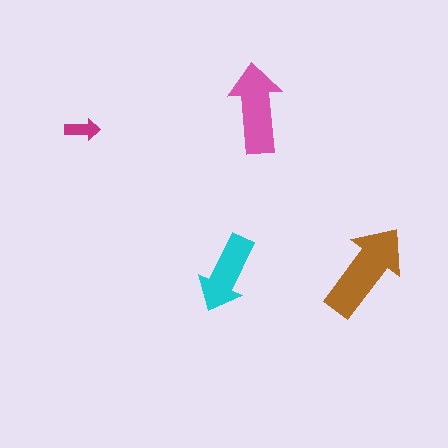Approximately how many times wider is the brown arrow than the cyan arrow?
About 1.5 times wider.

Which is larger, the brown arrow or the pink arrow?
The brown one.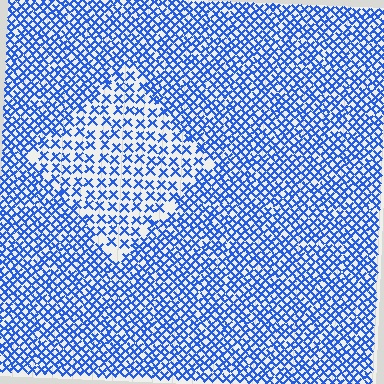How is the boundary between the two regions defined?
The boundary is defined by a change in element density (approximately 1.8x ratio). All elements are the same color, size, and shape.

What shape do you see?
I see a diamond.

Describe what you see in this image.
The image contains small blue elements arranged at two different densities. A diamond-shaped region is visible where the elements are less densely packed than the surrounding area.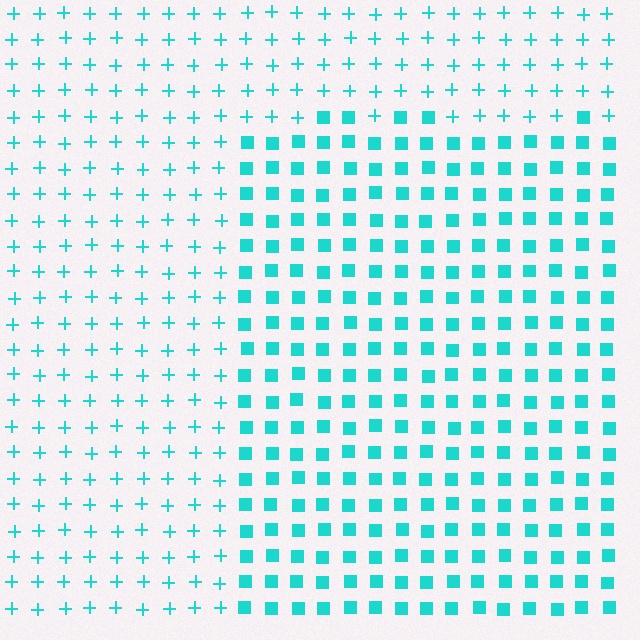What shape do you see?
I see a rectangle.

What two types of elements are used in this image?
The image uses squares inside the rectangle region and plus signs outside it.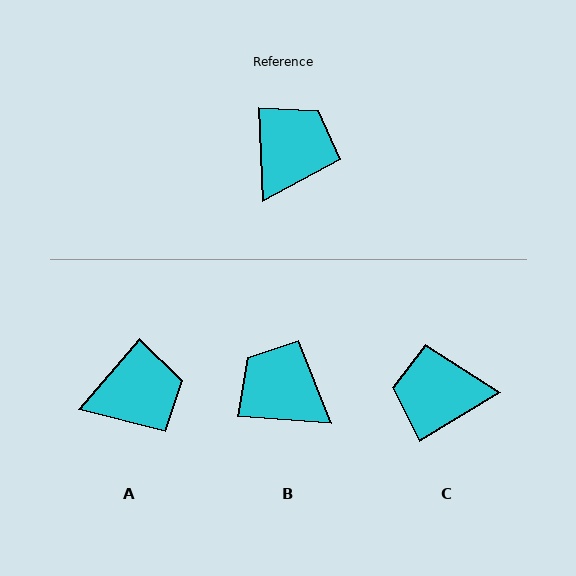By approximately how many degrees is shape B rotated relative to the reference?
Approximately 83 degrees counter-clockwise.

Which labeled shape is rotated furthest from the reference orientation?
C, about 119 degrees away.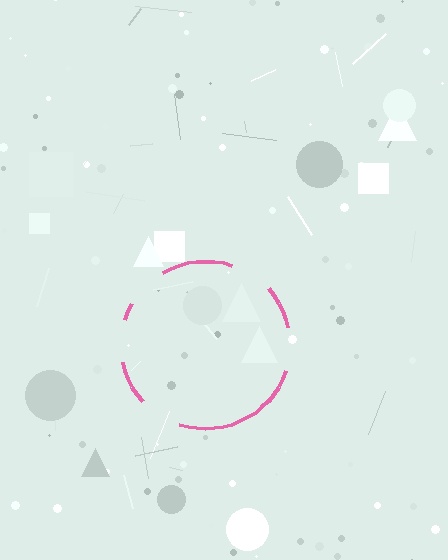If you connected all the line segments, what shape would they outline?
They would outline a circle.